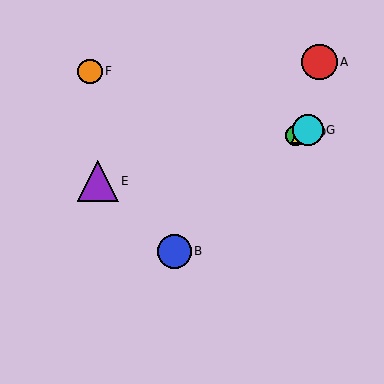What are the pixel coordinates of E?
Object E is at (98, 181).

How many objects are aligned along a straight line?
3 objects (C, D, G) are aligned along a straight line.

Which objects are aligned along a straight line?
Objects C, D, G are aligned along a straight line.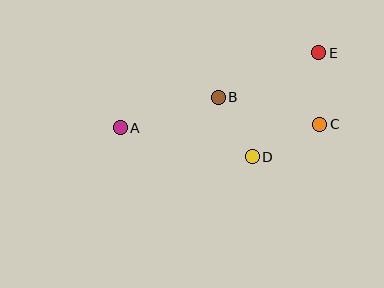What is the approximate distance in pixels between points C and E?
The distance between C and E is approximately 72 pixels.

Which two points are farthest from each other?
Points A and E are farthest from each other.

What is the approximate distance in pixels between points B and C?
The distance between B and C is approximately 105 pixels.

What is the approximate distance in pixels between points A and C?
The distance between A and C is approximately 200 pixels.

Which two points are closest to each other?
Points B and D are closest to each other.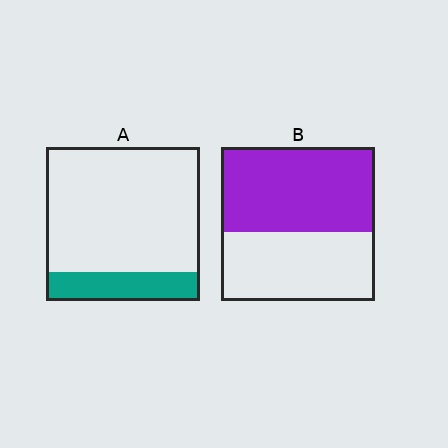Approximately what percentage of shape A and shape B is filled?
A is approximately 20% and B is approximately 55%.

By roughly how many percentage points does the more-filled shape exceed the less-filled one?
By roughly 35 percentage points (B over A).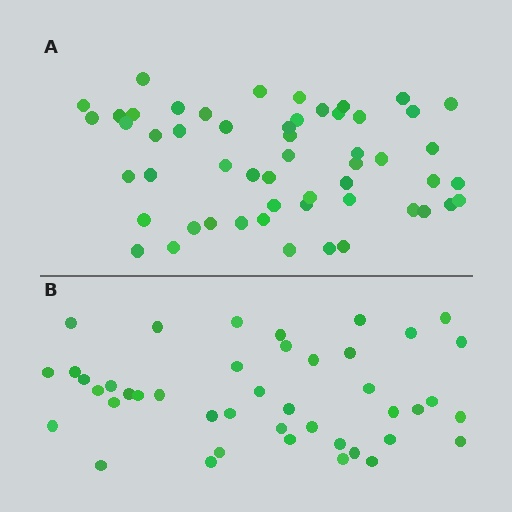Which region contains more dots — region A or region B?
Region A (the top region) has more dots.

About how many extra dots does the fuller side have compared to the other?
Region A has roughly 12 or so more dots than region B.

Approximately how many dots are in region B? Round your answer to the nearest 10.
About 40 dots. (The exact count is 43, which rounds to 40.)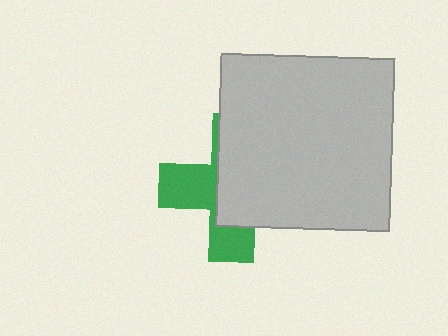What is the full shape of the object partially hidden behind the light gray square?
The partially hidden object is a green cross.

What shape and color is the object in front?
The object in front is a light gray square.